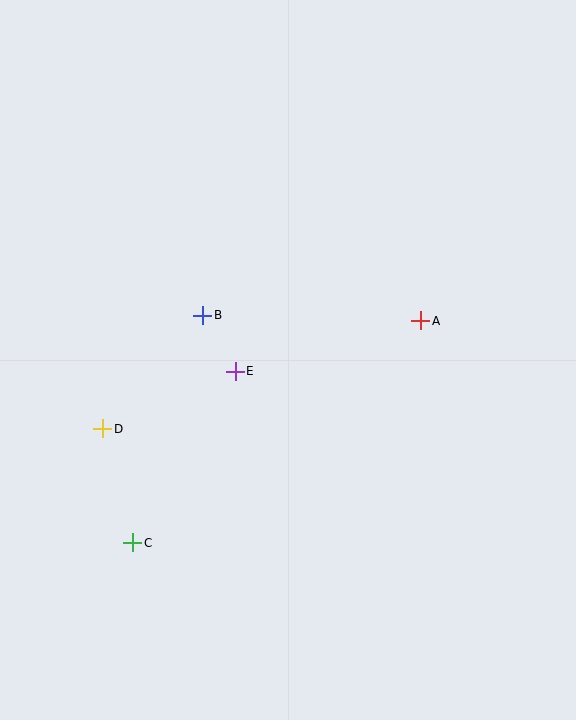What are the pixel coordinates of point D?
Point D is at (103, 429).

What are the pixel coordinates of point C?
Point C is at (133, 543).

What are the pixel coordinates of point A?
Point A is at (421, 321).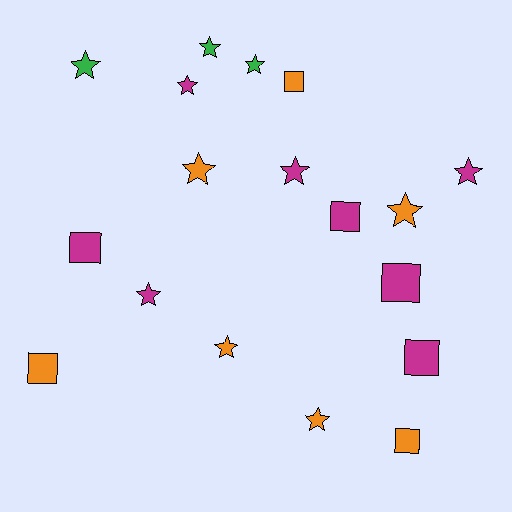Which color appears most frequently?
Magenta, with 8 objects.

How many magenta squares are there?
There are 4 magenta squares.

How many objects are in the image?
There are 18 objects.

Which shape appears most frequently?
Star, with 11 objects.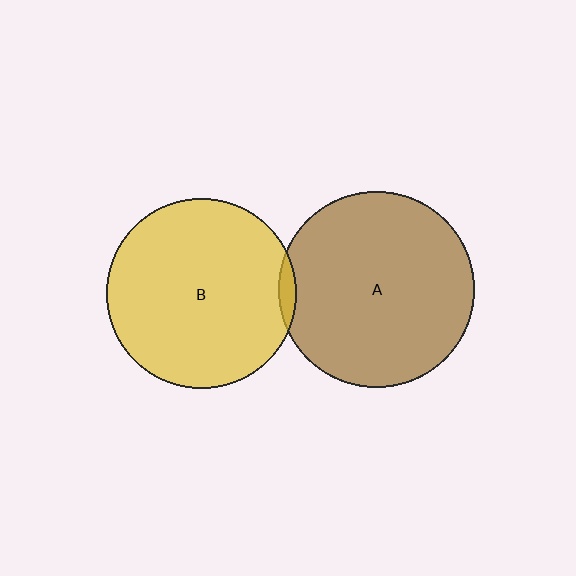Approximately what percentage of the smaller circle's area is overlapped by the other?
Approximately 5%.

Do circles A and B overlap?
Yes.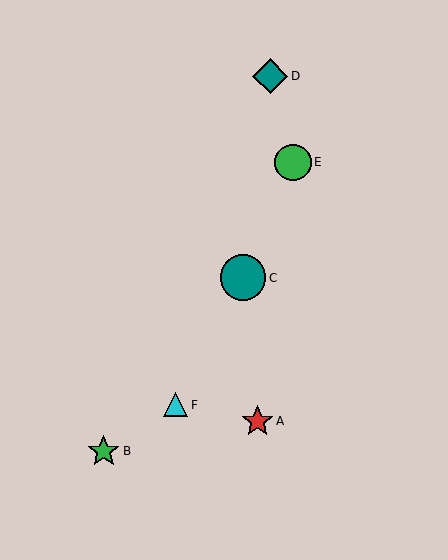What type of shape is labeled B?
Shape B is a green star.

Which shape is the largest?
The teal circle (labeled C) is the largest.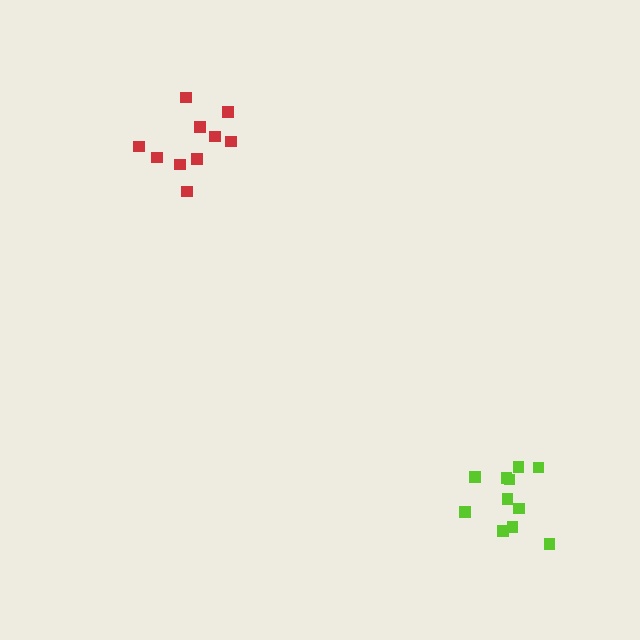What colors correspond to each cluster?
The clusters are colored: lime, red.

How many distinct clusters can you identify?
There are 2 distinct clusters.